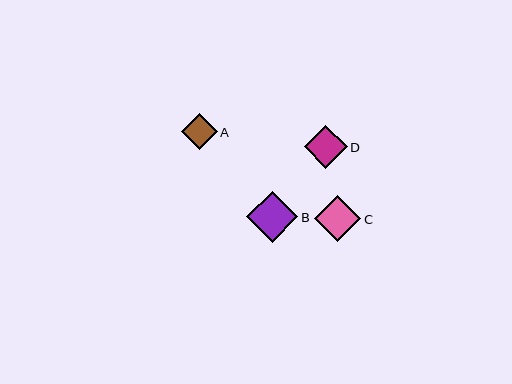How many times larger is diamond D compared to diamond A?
Diamond D is approximately 1.2 times the size of diamond A.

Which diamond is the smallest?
Diamond A is the smallest with a size of approximately 36 pixels.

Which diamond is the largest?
Diamond B is the largest with a size of approximately 51 pixels.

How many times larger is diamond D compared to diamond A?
Diamond D is approximately 1.2 times the size of diamond A.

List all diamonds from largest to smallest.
From largest to smallest: B, C, D, A.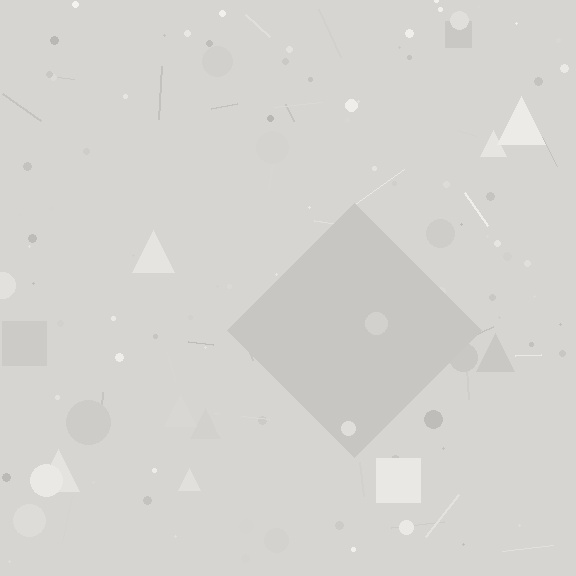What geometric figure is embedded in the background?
A diamond is embedded in the background.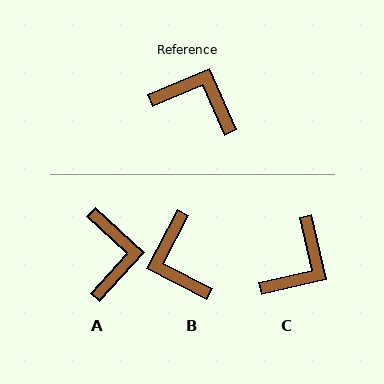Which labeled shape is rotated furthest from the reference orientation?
B, about 129 degrees away.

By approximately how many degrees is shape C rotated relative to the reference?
Approximately 100 degrees clockwise.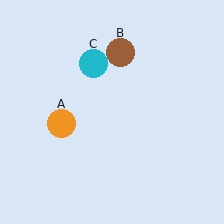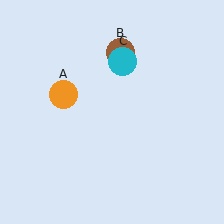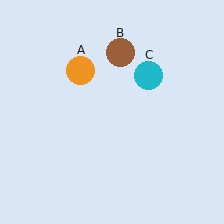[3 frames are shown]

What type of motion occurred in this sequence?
The orange circle (object A), cyan circle (object C) rotated clockwise around the center of the scene.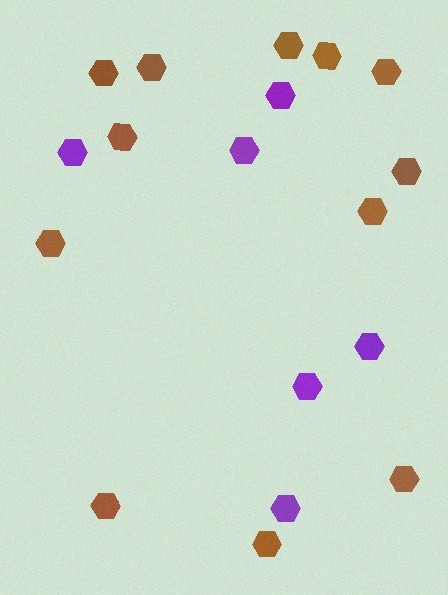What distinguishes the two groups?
There are 2 groups: one group of purple hexagons (6) and one group of brown hexagons (12).